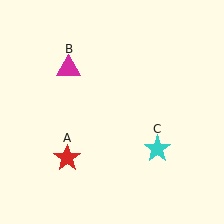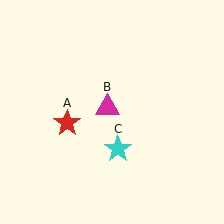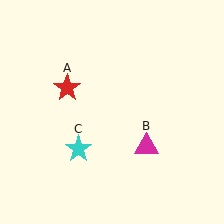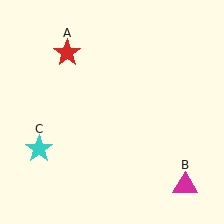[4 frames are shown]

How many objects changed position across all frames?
3 objects changed position: red star (object A), magenta triangle (object B), cyan star (object C).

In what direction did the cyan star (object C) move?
The cyan star (object C) moved left.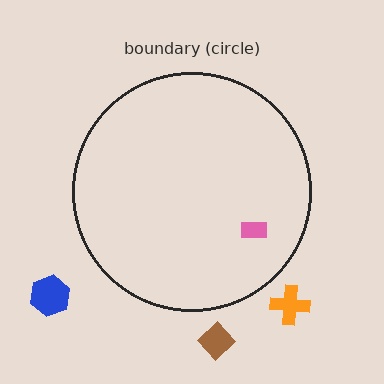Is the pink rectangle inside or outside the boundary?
Inside.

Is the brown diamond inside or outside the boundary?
Outside.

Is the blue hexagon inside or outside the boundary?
Outside.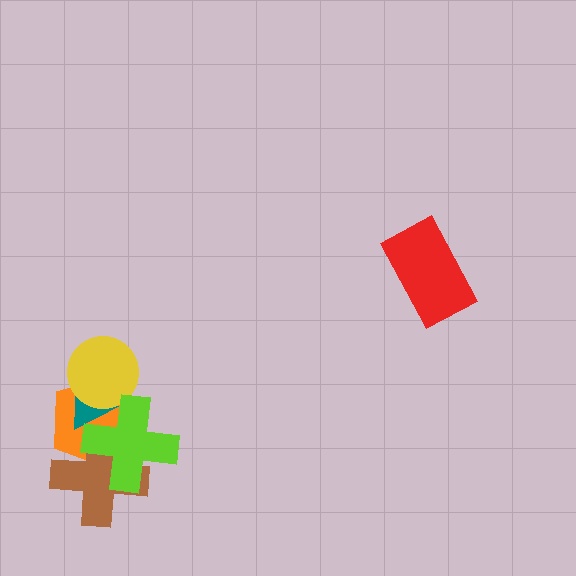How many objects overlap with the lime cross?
3 objects overlap with the lime cross.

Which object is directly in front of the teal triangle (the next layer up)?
The yellow circle is directly in front of the teal triangle.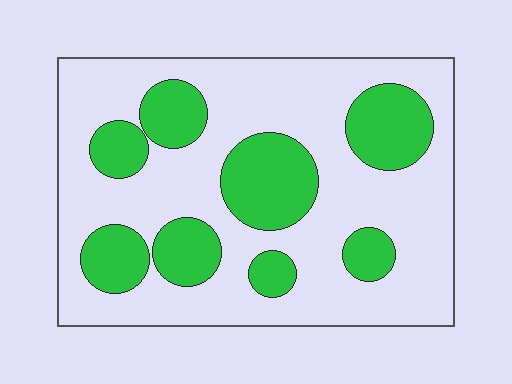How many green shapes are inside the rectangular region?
8.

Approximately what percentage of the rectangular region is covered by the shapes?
Approximately 30%.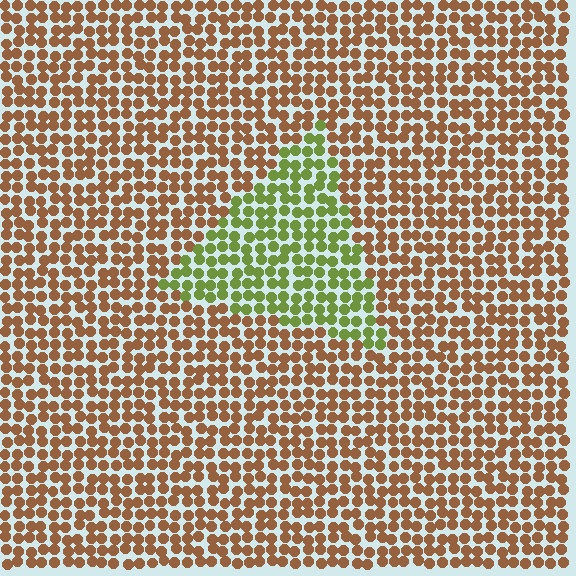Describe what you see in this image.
The image is filled with small brown elements in a uniform arrangement. A triangle-shaped region is visible where the elements are tinted to a slightly different hue, forming a subtle color boundary.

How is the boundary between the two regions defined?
The boundary is defined purely by a slight shift in hue (about 63 degrees). Spacing, size, and orientation are identical on both sides.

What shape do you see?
I see a triangle.